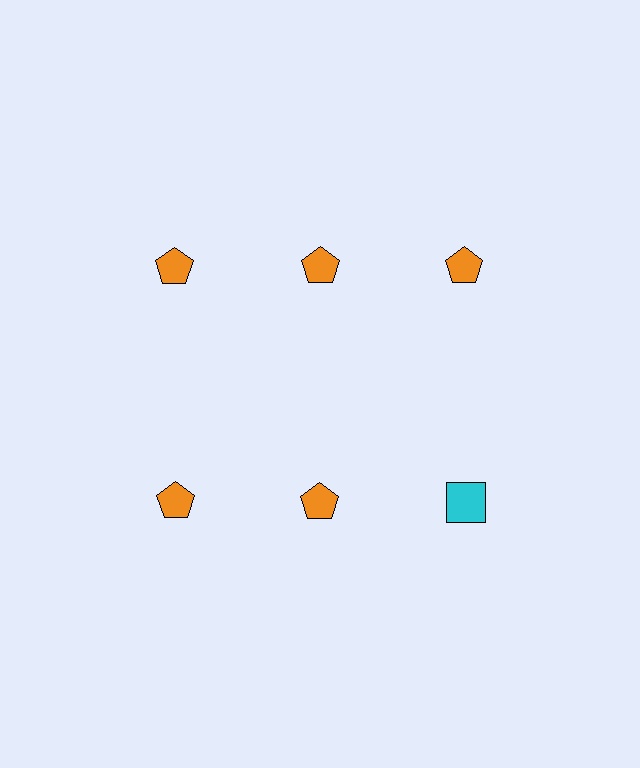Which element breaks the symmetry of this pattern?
The cyan square in the second row, center column breaks the symmetry. All other shapes are orange pentagons.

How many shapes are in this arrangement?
There are 6 shapes arranged in a grid pattern.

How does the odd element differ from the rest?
It differs in both color (cyan instead of orange) and shape (square instead of pentagon).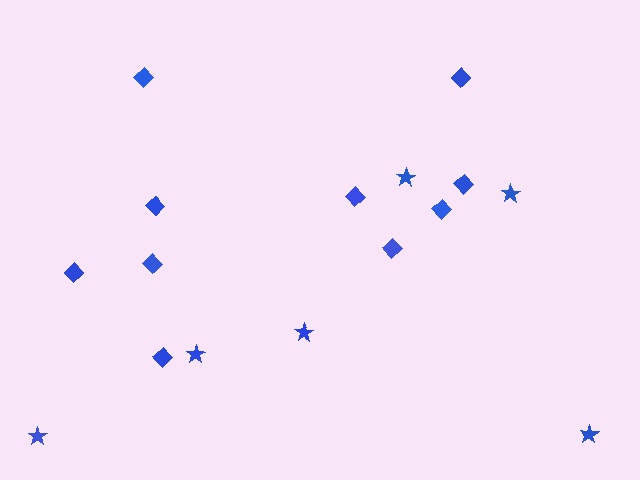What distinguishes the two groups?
There are 2 groups: one group of diamonds (10) and one group of stars (6).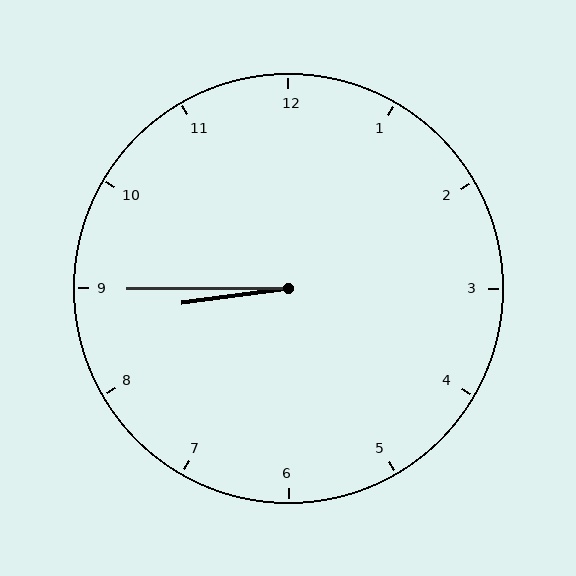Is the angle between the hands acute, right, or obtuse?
It is acute.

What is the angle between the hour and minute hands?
Approximately 8 degrees.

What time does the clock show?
8:45.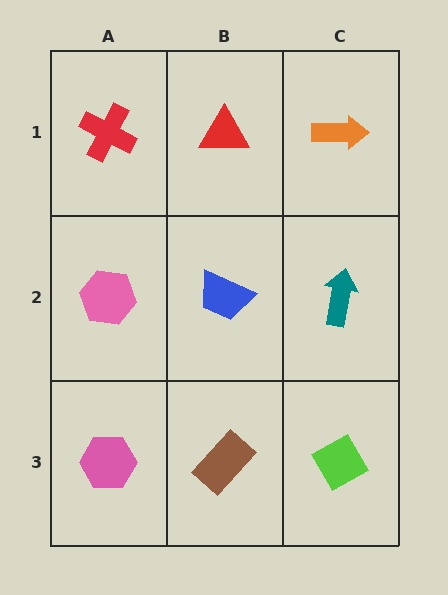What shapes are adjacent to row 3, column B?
A blue trapezoid (row 2, column B), a pink hexagon (row 3, column A), a lime diamond (row 3, column C).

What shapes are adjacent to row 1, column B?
A blue trapezoid (row 2, column B), a red cross (row 1, column A), an orange arrow (row 1, column C).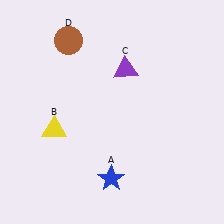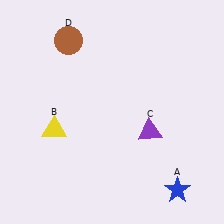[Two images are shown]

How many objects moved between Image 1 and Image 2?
2 objects moved between the two images.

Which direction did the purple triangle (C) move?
The purple triangle (C) moved down.